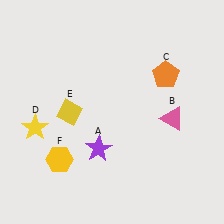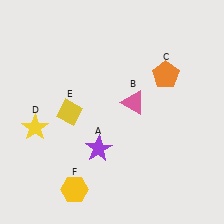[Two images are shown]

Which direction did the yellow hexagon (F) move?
The yellow hexagon (F) moved down.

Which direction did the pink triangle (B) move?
The pink triangle (B) moved left.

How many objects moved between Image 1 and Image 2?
2 objects moved between the two images.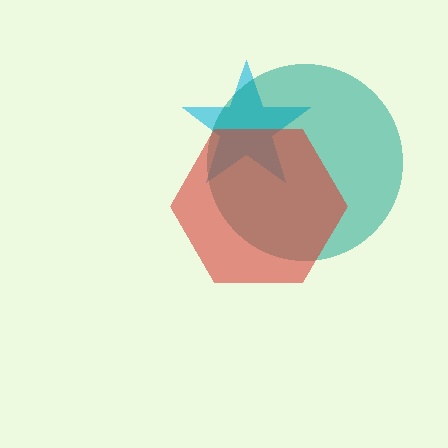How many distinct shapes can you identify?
There are 3 distinct shapes: a cyan star, a teal circle, a red hexagon.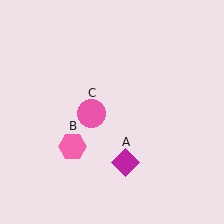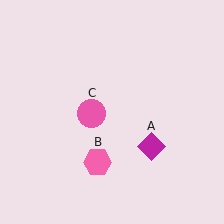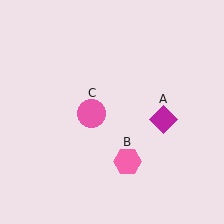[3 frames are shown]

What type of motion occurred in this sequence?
The magenta diamond (object A), pink hexagon (object B) rotated counterclockwise around the center of the scene.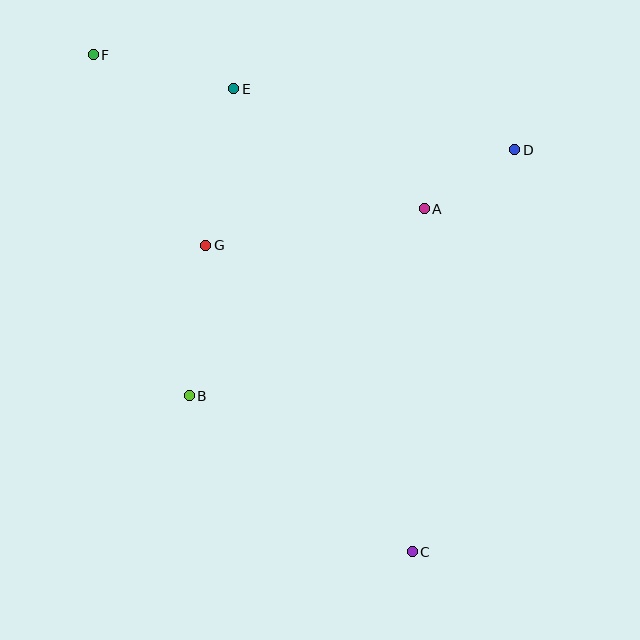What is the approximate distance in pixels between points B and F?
The distance between B and F is approximately 354 pixels.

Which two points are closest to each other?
Points A and D are closest to each other.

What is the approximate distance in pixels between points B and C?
The distance between B and C is approximately 272 pixels.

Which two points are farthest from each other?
Points C and F are farthest from each other.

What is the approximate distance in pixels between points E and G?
The distance between E and G is approximately 159 pixels.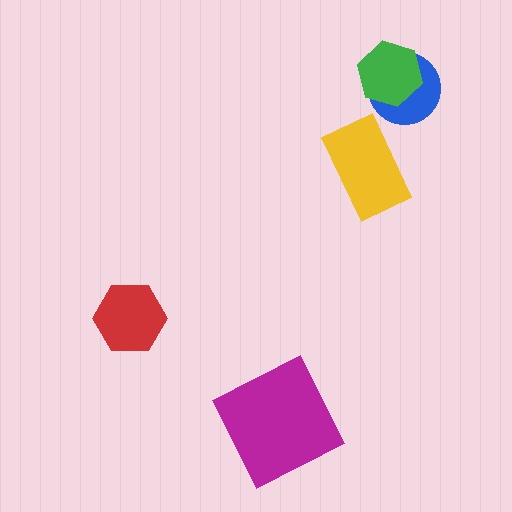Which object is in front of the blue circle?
The green hexagon is in front of the blue circle.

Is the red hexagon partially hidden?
No, no other shape covers it.